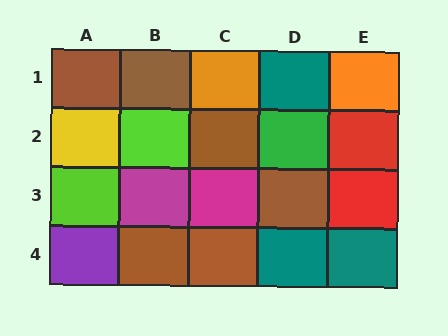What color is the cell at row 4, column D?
Teal.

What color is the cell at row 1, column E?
Orange.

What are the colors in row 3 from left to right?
Lime, magenta, magenta, brown, red.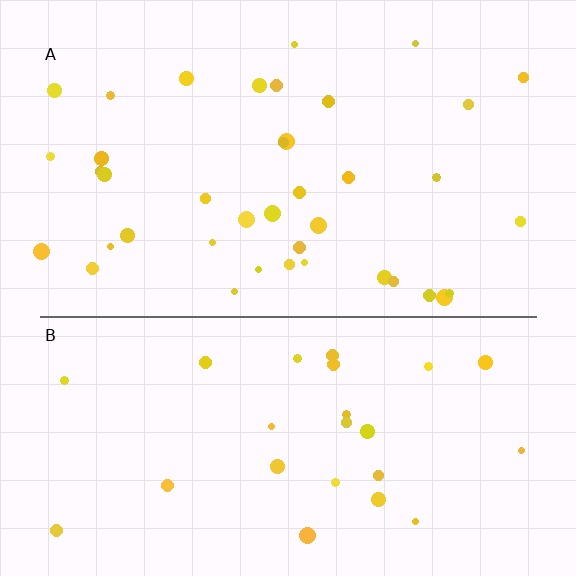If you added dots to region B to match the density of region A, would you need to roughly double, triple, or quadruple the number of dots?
Approximately double.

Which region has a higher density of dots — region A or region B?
A (the top).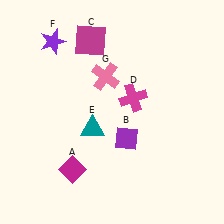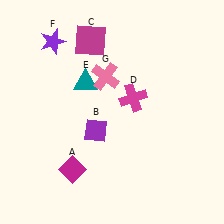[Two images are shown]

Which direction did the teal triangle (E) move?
The teal triangle (E) moved up.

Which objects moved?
The objects that moved are: the purple diamond (B), the teal triangle (E).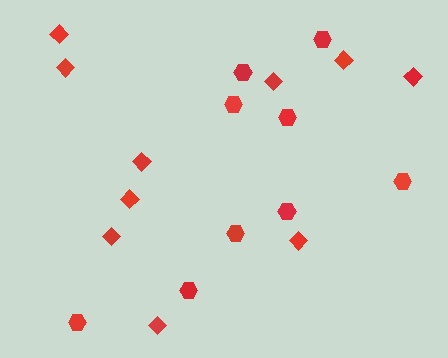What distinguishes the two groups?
There are 2 groups: one group of hexagons (9) and one group of diamonds (10).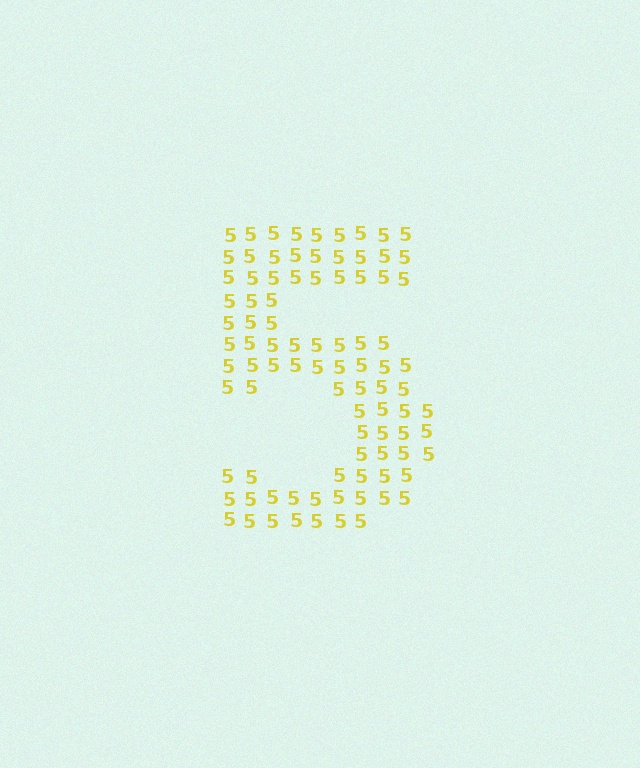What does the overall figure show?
The overall figure shows the digit 5.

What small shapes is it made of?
It is made of small digit 5's.